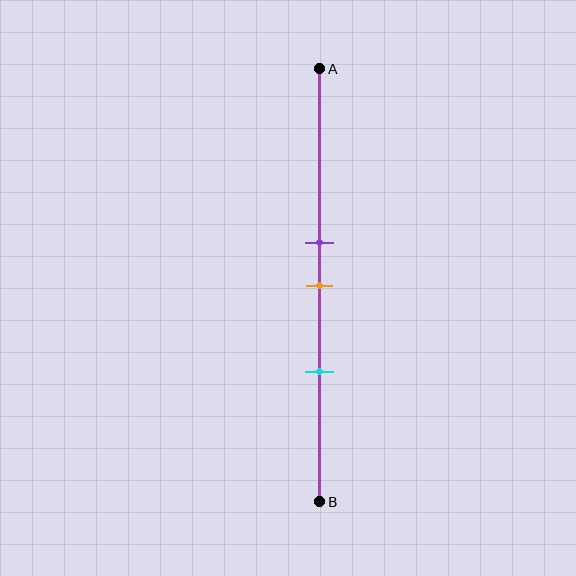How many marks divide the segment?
There are 3 marks dividing the segment.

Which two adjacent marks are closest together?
The purple and orange marks are the closest adjacent pair.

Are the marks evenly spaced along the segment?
Yes, the marks are approximately evenly spaced.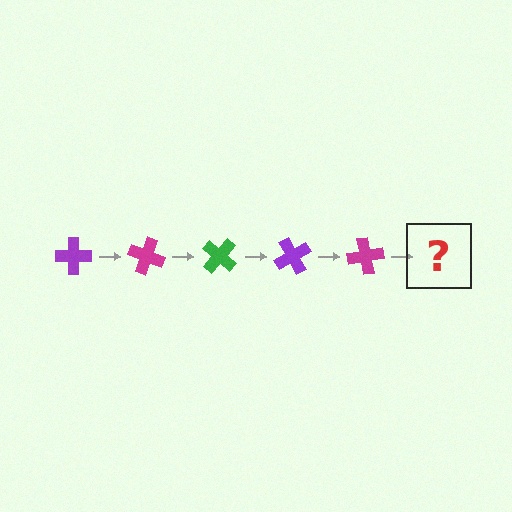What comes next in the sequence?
The next element should be a green cross, rotated 100 degrees from the start.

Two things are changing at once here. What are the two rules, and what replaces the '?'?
The two rules are that it rotates 20 degrees each step and the color cycles through purple, magenta, and green. The '?' should be a green cross, rotated 100 degrees from the start.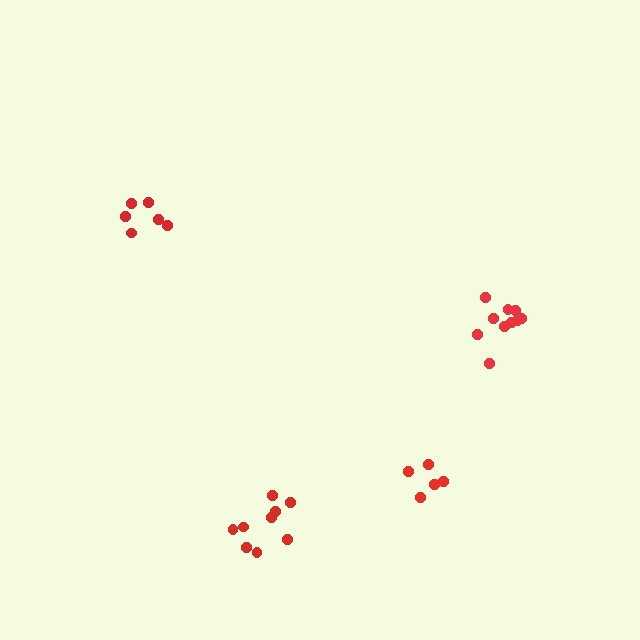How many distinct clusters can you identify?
There are 4 distinct clusters.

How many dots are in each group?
Group 1: 10 dots, Group 2: 6 dots, Group 3: 9 dots, Group 4: 5 dots (30 total).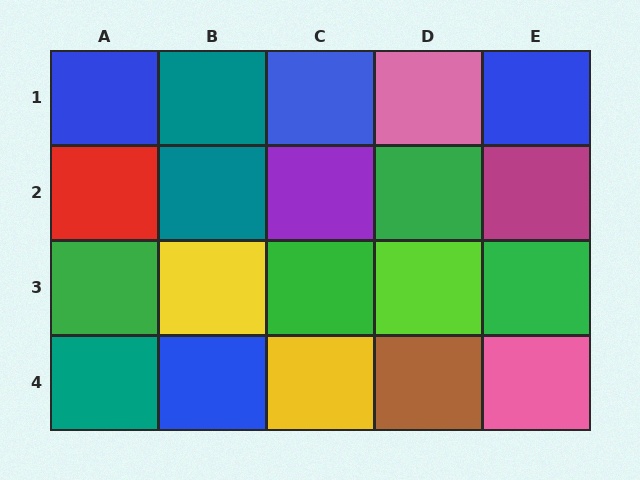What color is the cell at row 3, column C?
Green.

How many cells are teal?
3 cells are teal.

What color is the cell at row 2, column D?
Green.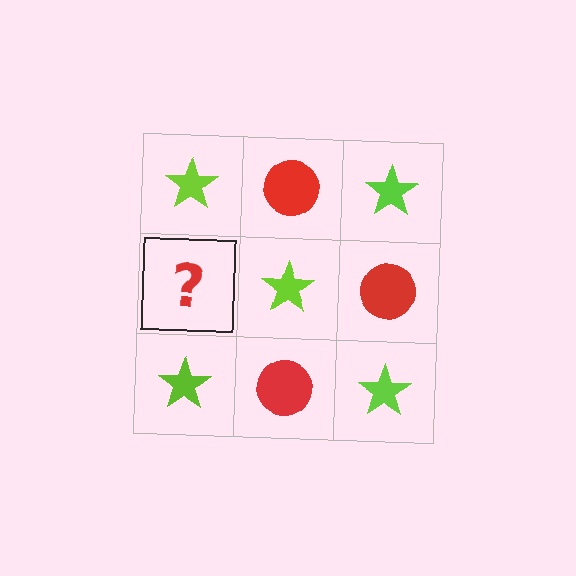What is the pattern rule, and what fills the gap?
The rule is that it alternates lime star and red circle in a checkerboard pattern. The gap should be filled with a red circle.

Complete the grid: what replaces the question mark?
The question mark should be replaced with a red circle.